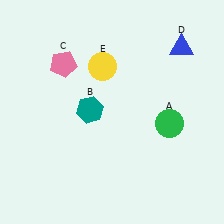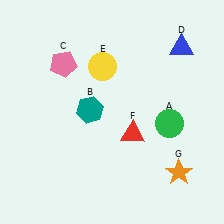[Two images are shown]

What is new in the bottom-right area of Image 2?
A red triangle (F) was added in the bottom-right area of Image 2.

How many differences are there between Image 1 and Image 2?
There are 2 differences between the two images.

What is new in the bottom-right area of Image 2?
An orange star (G) was added in the bottom-right area of Image 2.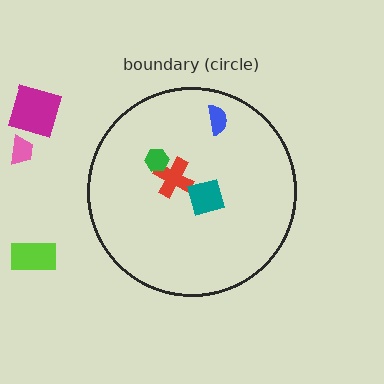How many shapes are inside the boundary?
4 inside, 3 outside.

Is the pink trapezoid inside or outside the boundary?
Outside.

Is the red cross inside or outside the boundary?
Inside.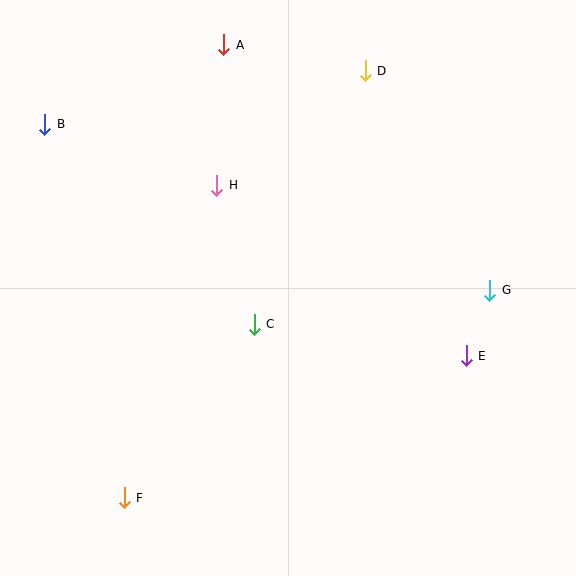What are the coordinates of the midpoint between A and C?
The midpoint between A and C is at (239, 185).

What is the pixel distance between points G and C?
The distance between G and C is 238 pixels.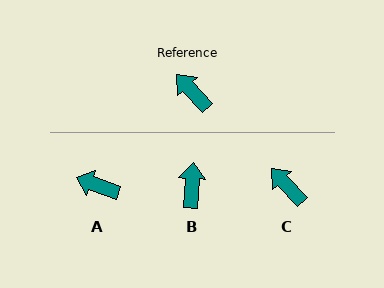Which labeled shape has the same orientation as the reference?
C.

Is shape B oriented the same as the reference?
No, it is off by about 47 degrees.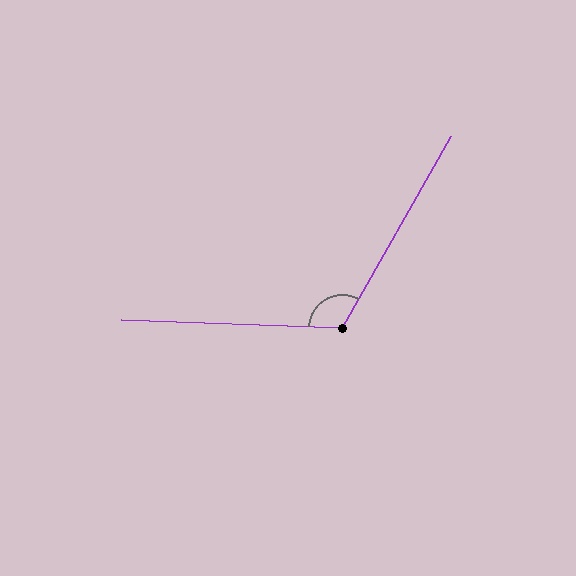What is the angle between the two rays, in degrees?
Approximately 117 degrees.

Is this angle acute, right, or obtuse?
It is obtuse.